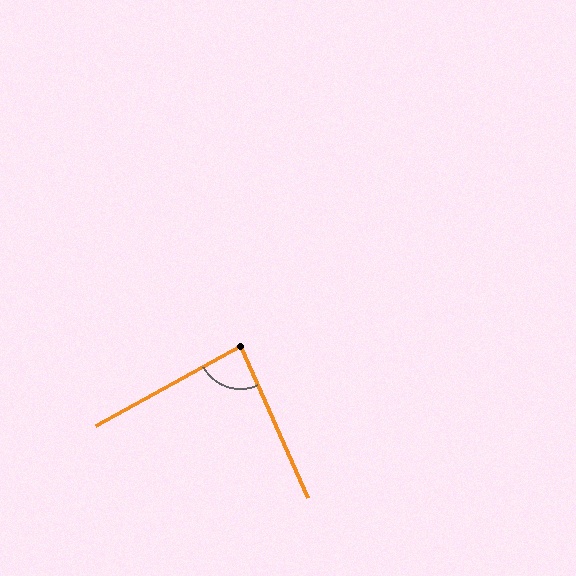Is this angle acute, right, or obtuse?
It is acute.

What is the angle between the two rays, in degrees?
Approximately 85 degrees.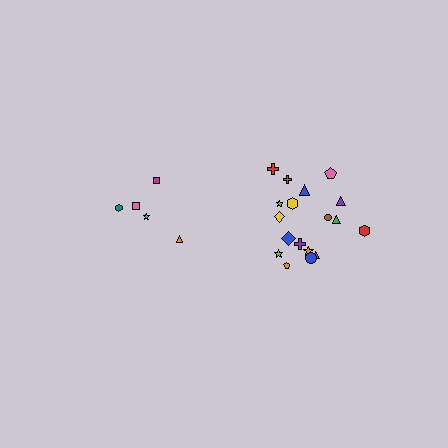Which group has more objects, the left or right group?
The right group.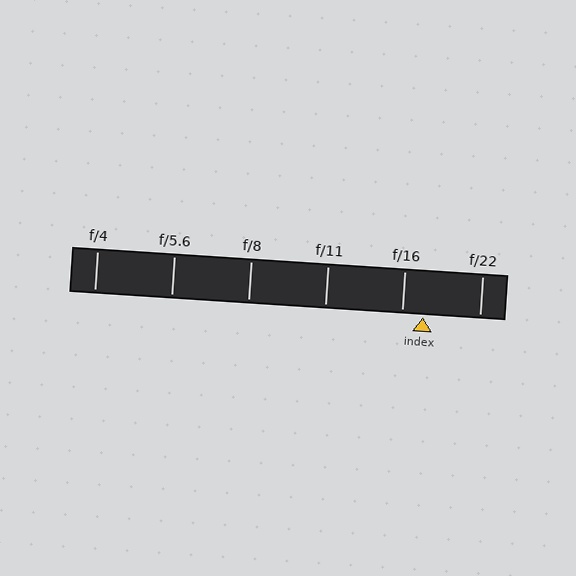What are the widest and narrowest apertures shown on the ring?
The widest aperture shown is f/4 and the narrowest is f/22.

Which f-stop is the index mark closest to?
The index mark is closest to f/16.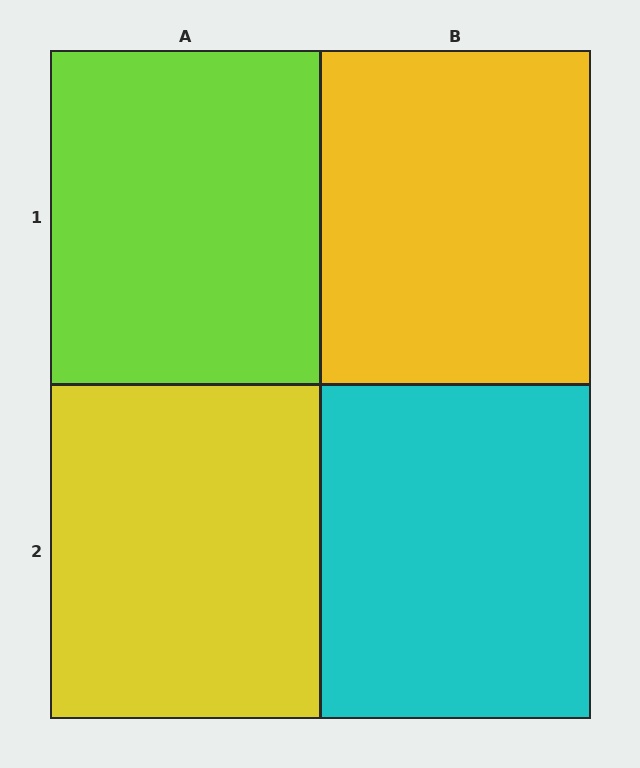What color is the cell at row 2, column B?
Cyan.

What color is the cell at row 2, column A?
Yellow.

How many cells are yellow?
2 cells are yellow.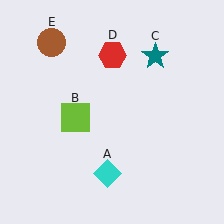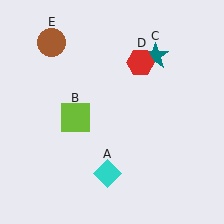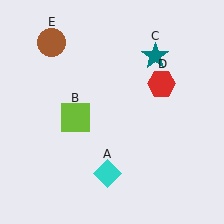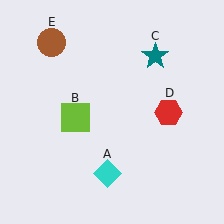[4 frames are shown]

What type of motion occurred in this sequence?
The red hexagon (object D) rotated clockwise around the center of the scene.